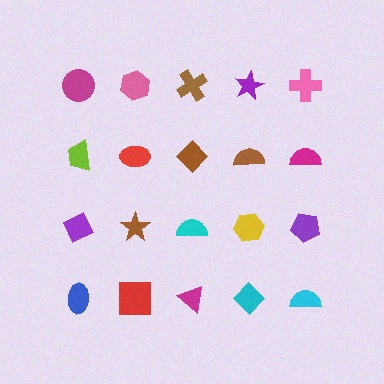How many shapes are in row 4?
5 shapes.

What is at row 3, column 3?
A cyan semicircle.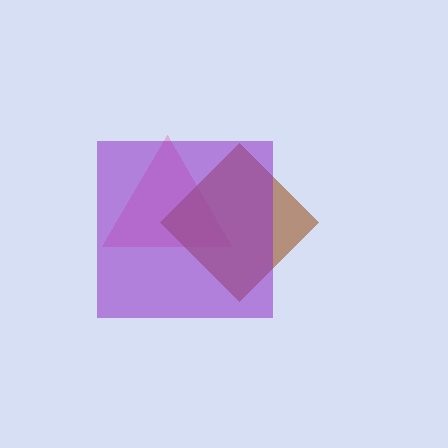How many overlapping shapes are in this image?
There are 3 overlapping shapes in the image.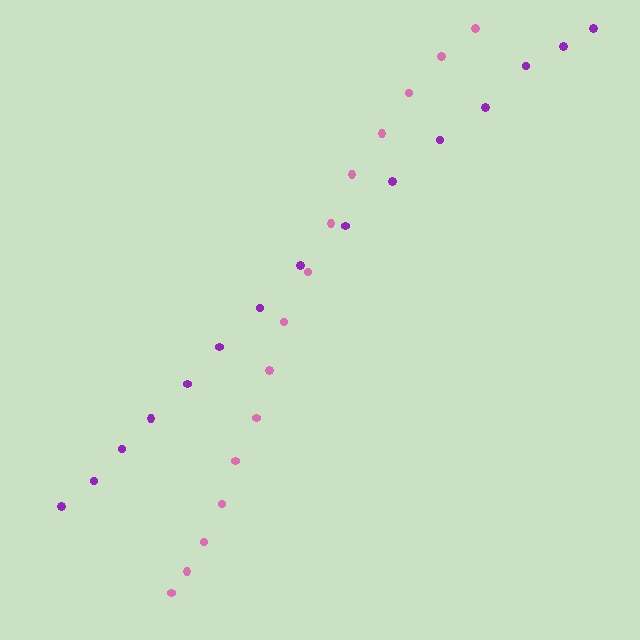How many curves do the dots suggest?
There are 2 distinct paths.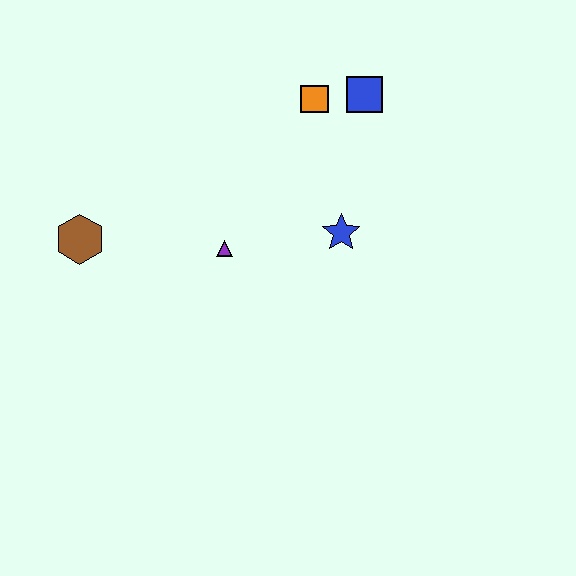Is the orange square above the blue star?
Yes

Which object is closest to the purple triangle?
The blue star is closest to the purple triangle.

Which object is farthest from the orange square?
The brown hexagon is farthest from the orange square.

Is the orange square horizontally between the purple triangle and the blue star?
Yes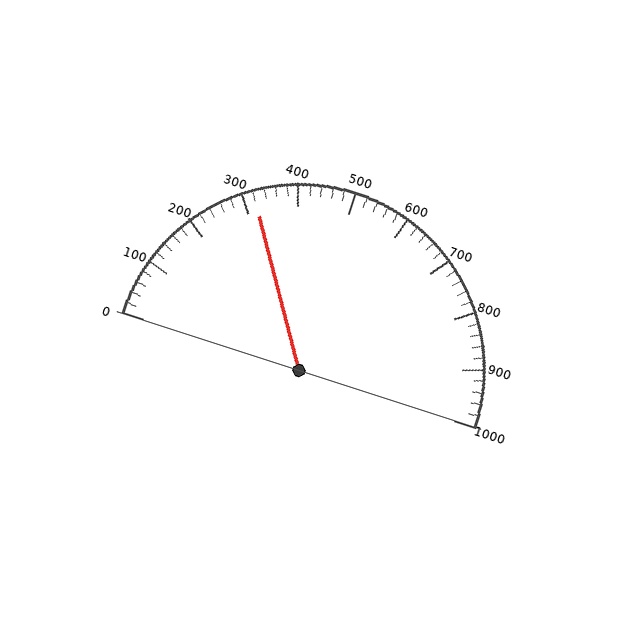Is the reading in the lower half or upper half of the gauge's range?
The reading is in the lower half of the range (0 to 1000).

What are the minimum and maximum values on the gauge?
The gauge ranges from 0 to 1000.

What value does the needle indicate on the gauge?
The needle indicates approximately 320.